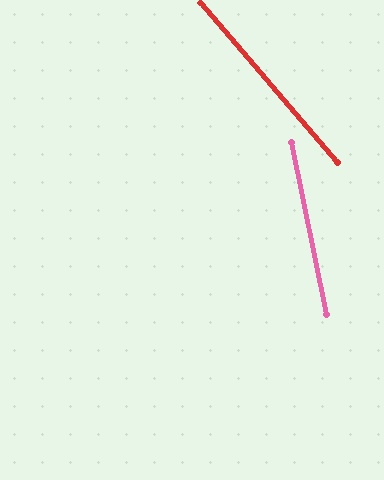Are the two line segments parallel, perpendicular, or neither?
Neither parallel nor perpendicular — they differ by about 29°.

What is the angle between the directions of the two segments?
Approximately 29 degrees.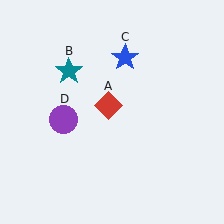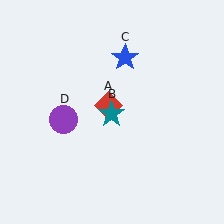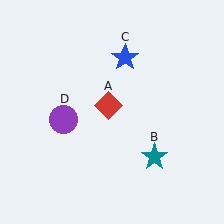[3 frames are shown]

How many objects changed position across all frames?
1 object changed position: teal star (object B).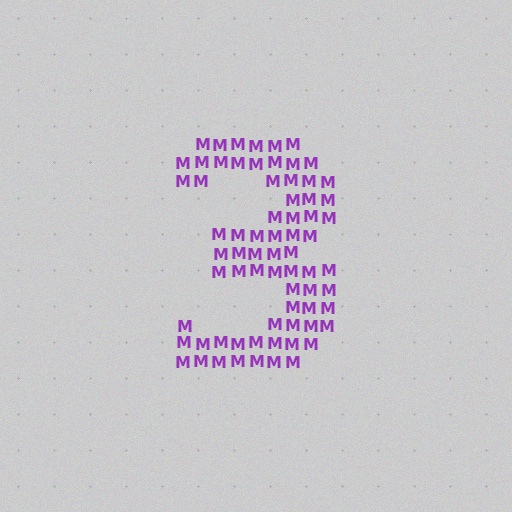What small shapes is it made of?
It is made of small letter M's.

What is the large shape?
The large shape is the digit 3.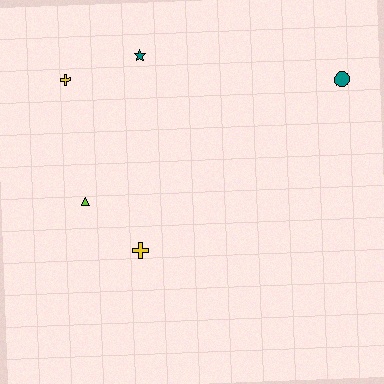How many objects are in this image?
There are 5 objects.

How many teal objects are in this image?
There are 2 teal objects.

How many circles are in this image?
There is 1 circle.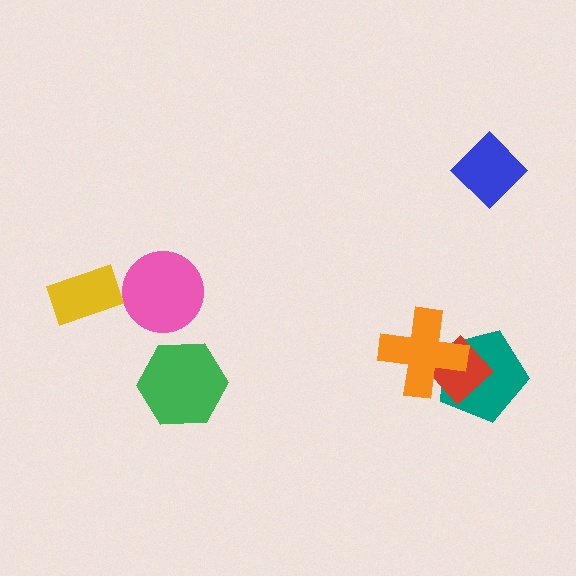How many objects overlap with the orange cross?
2 objects overlap with the orange cross.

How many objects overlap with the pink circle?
0 objects overlap with the pink circle.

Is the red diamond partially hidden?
Yes, it is partially covered by another shape.